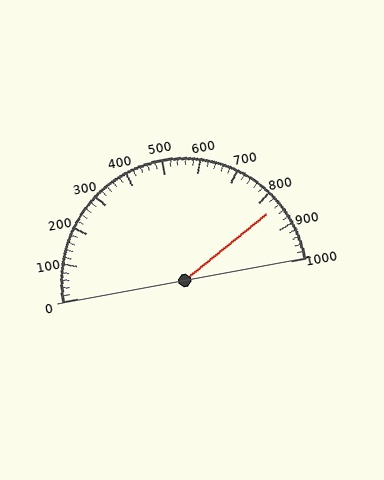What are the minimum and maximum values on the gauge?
The gauge ranges from 0 to 1000.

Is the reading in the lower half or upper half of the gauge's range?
The reading is in the upper half of the range (0 to 1000).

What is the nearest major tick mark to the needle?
The nearest major tick mark is 800.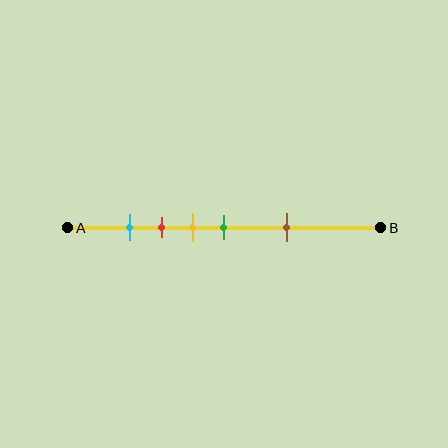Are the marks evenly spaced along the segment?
No, the marks are not evenly spaced.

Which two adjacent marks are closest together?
The cyan and red marks are the closest adjacent pair.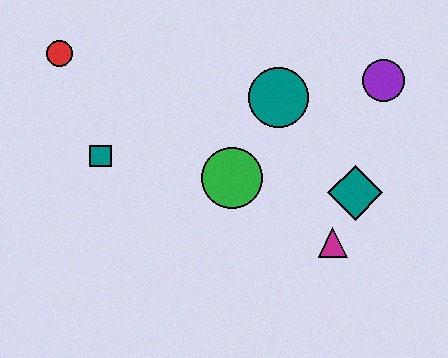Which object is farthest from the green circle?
The red circle is farthest from the green circle.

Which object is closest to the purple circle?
The teal circle is closest to the purple circle.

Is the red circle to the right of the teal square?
No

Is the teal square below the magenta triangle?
No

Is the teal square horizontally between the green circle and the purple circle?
No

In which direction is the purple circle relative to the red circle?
The purple circle is to the right of the red circle.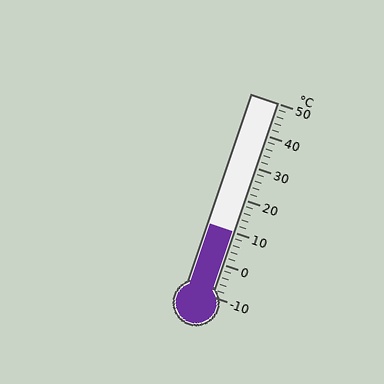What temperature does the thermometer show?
The thermometer shows approximately 10°C.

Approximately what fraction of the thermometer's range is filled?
The thermometer is filled to approximately 35% of its range.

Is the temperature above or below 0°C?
The temperature is above 0°C.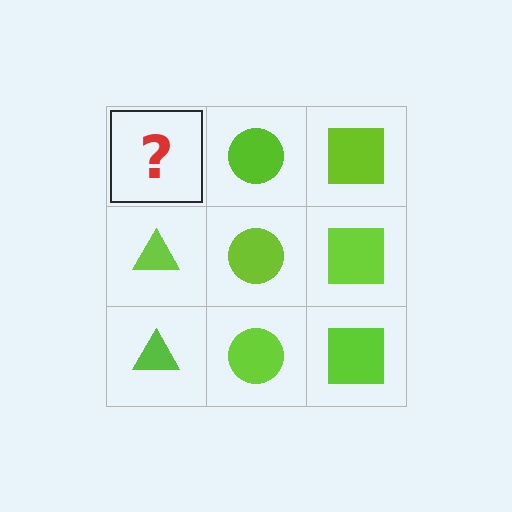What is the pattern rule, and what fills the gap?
The rule is that each column has a consistent shape. The gap should be filled with a lime triangle.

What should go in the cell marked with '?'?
The missing cell should contain a lime triangle.